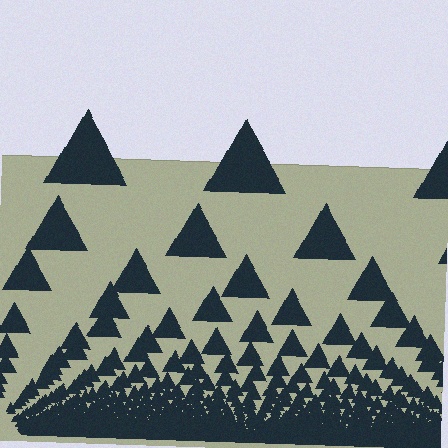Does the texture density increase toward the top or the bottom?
Density increases toward the bottom.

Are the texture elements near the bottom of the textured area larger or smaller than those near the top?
Smaller. The gradient is inverted — elements near the bottom are smaller and denser.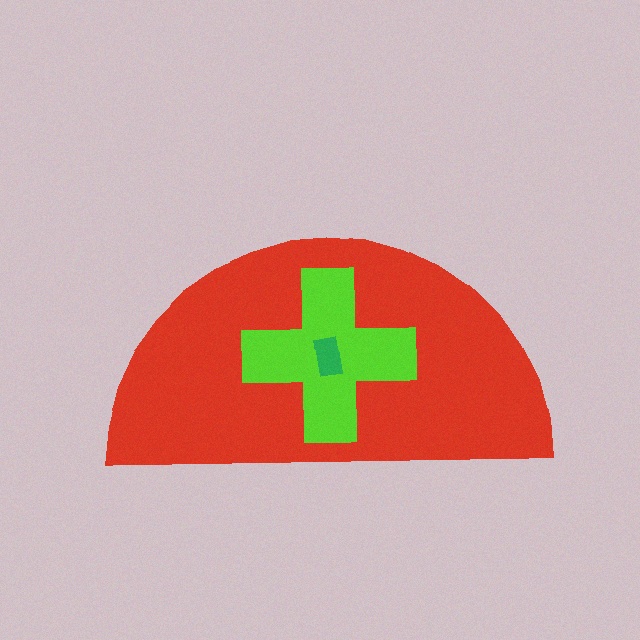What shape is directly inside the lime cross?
The green rectangle.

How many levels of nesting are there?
3.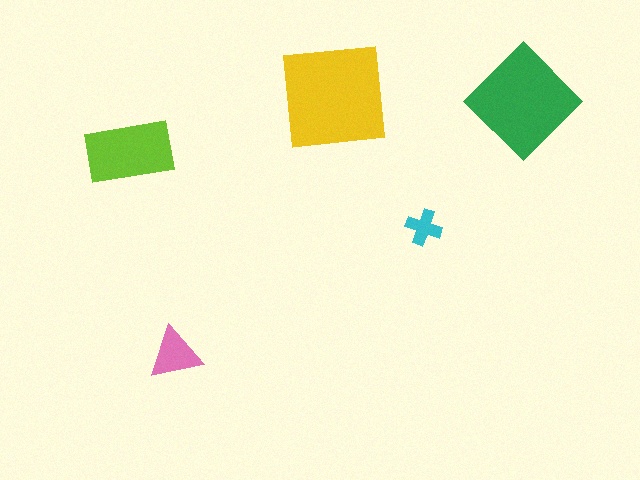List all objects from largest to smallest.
The yellow square, the green diamond, the lime rectangle, the pink triangle, the cyan cross.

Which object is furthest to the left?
The lime rectangle is leftmost.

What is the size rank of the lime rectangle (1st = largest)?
3rd.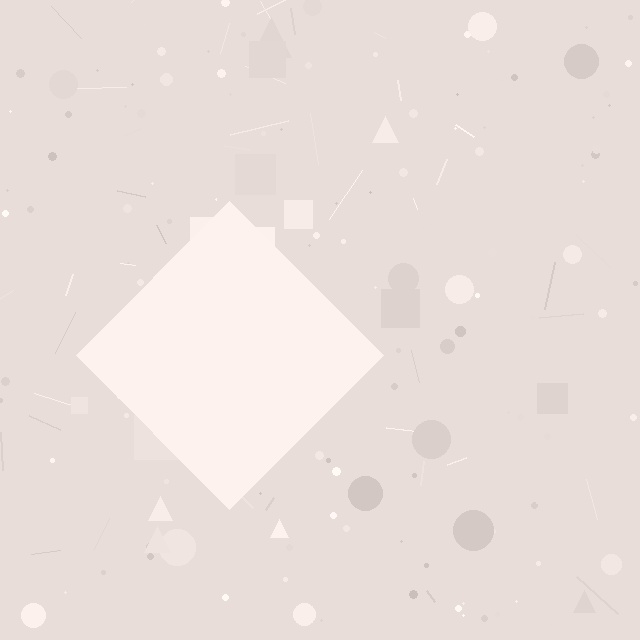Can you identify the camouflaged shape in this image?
The camouflaged shape is a diamond.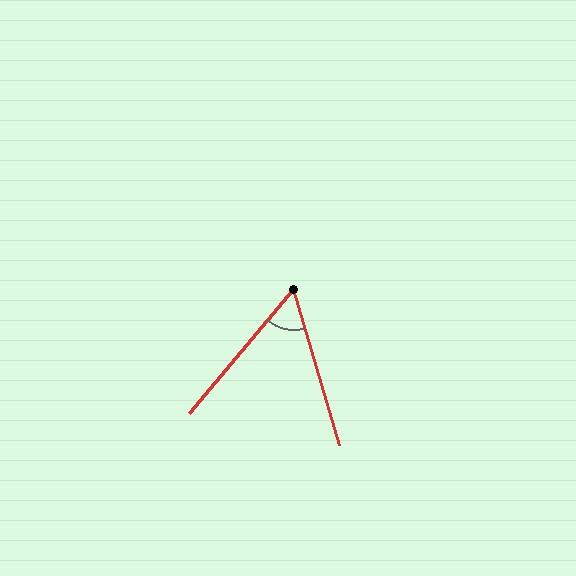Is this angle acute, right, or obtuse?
It is acute.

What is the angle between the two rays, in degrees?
Approximately 56 degrees.